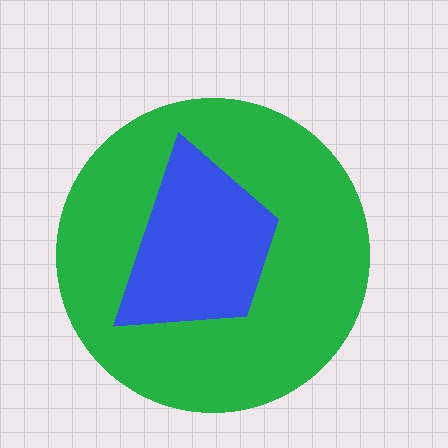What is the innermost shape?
The blue trapezoid.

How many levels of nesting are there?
2.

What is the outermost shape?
The green circle.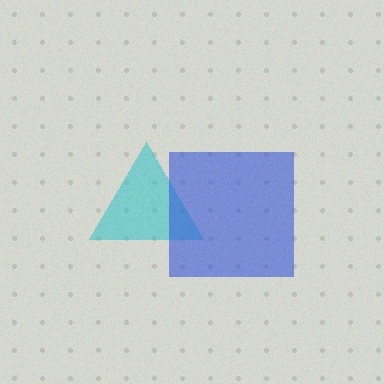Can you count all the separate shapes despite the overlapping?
Yes, there are 2 separate shapes.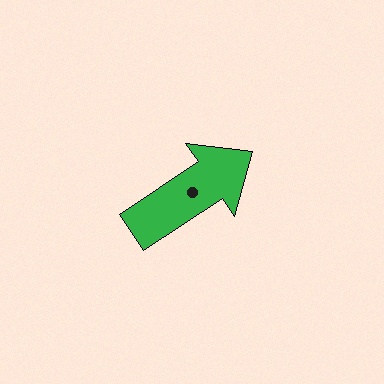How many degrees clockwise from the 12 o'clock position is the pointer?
Approximately 56 degrees.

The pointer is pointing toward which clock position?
Roughly 2 o'clock.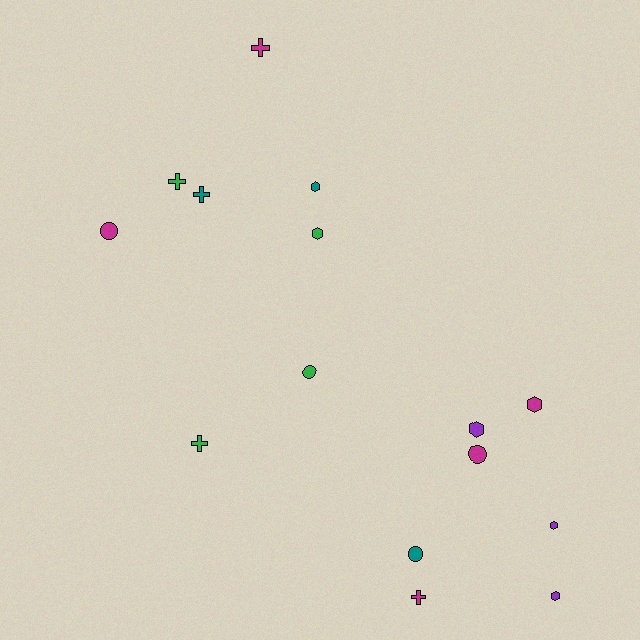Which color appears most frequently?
Magenta, with 5 objects.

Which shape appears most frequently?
Hexagon, with 6 objects.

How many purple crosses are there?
There are no purple crosses.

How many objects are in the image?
There are 15 objects.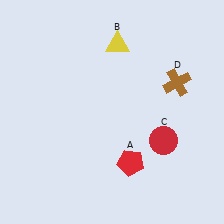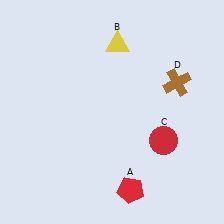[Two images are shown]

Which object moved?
The red pentagon (A) moved down.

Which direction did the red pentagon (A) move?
The red pentagon (A) moved down.